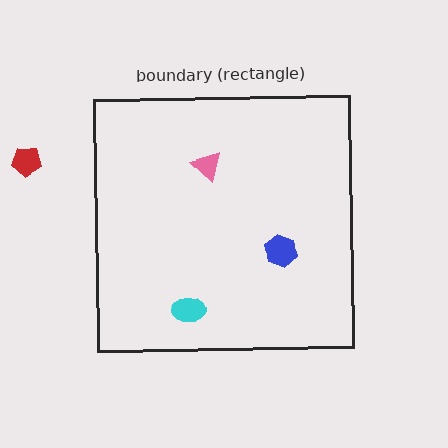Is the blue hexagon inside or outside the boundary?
Inside.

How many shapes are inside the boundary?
3 inside, 1 outside.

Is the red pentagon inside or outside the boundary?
Outside.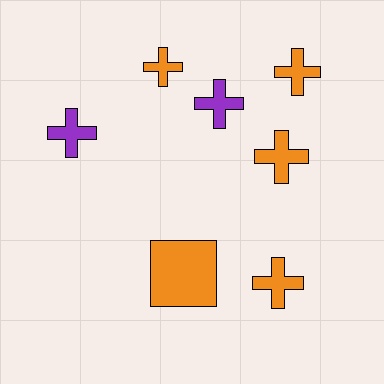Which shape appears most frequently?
Cross, with 6 objects.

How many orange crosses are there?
There are 4 orange crosses.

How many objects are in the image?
There are 7 objects.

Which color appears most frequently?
Orange, with 5 objects.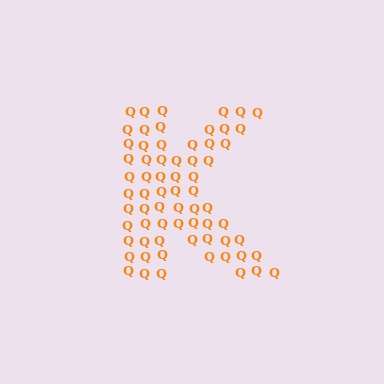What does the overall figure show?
The overall figure shows the letter K.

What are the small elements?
The small elements are letter Q's.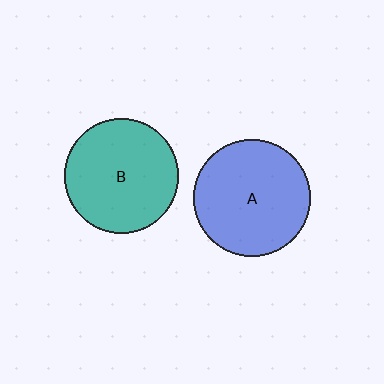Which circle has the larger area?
Circle A (blue).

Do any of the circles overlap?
No, none of the circles overlap.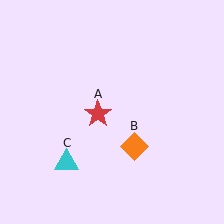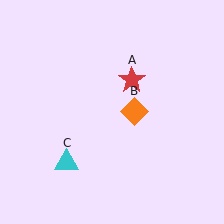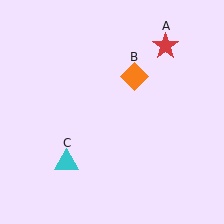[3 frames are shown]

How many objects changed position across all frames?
2 objects changed position: red star (object A), orange diamond (object B).